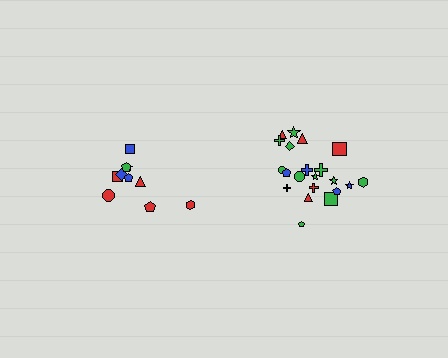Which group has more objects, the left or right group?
The right group.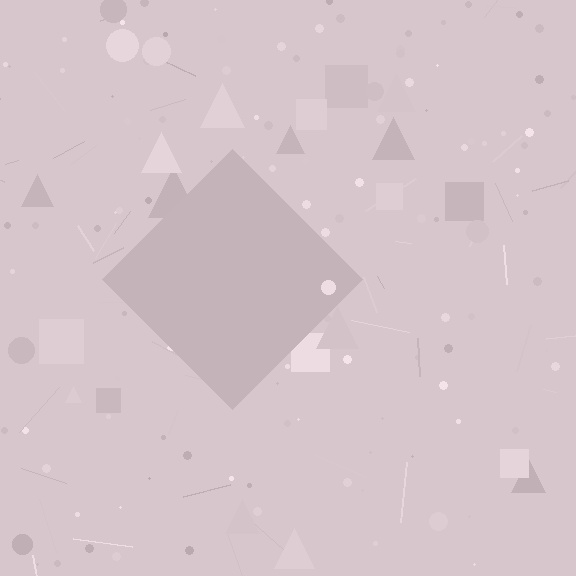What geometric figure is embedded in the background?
A diamond is embedded in the background.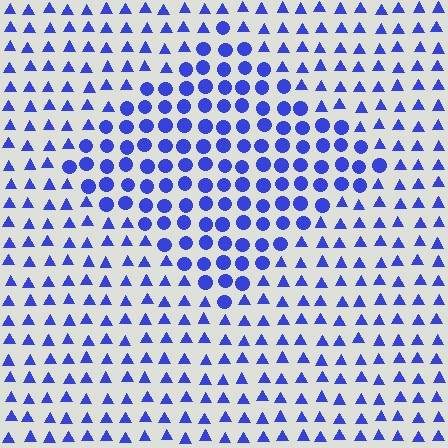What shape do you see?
I see a diamond.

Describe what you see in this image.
The image is filled with small blue elements arranged in a uniform grid. A diamond-shaped region contains circles, while the surrounding area contains triangles. The boundary is defined purely by the change in element shape.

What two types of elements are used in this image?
The image uses circles inside the diamond region and triangles outside it.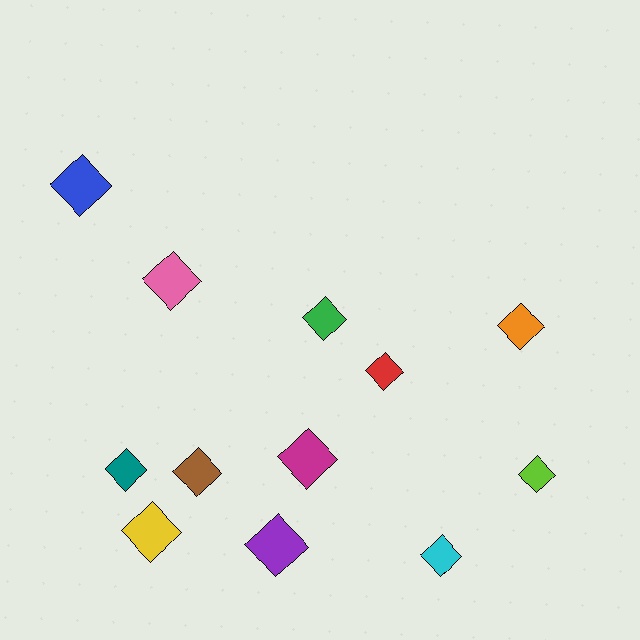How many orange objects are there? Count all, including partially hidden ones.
There is 1 orange object.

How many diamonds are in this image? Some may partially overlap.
There are 12 diamonds.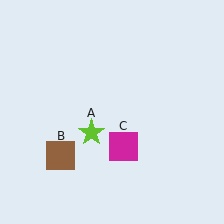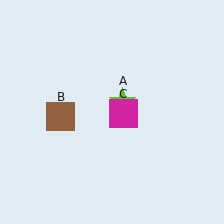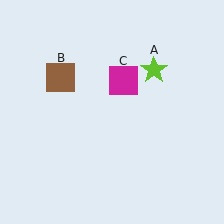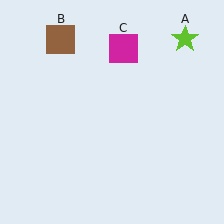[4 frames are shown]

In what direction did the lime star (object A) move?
The lime star (object A) moved up and to the right.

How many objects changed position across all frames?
3 objects changed position: lime star (object A), brown square (object B), magenta square (object C).